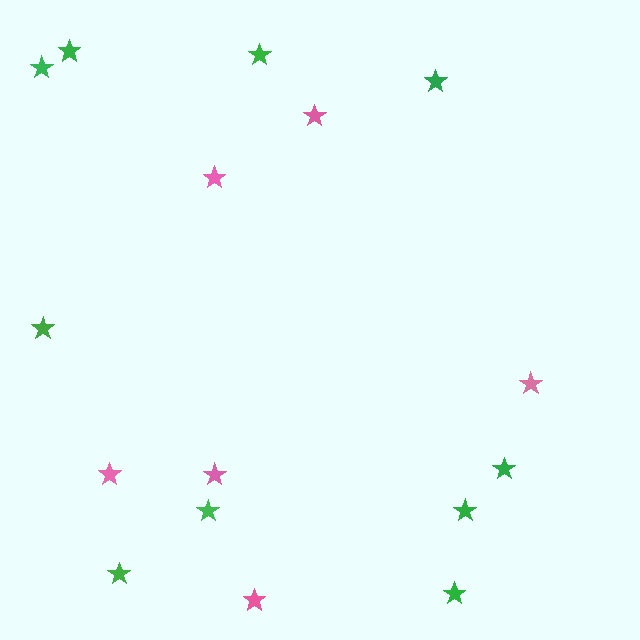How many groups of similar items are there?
There are 2 groups: one group of pink stars (6) and one group of green stars (10).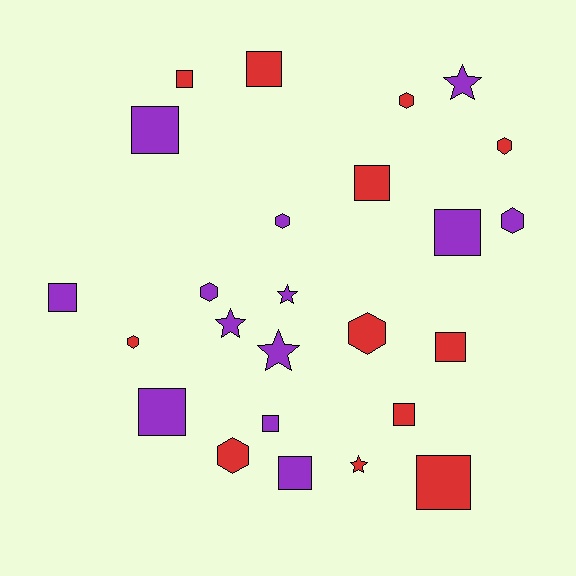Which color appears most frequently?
Purple, with 13 objects.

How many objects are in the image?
There are 25 objects.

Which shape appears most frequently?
Square, with 12 objects.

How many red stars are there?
There is 1 red star.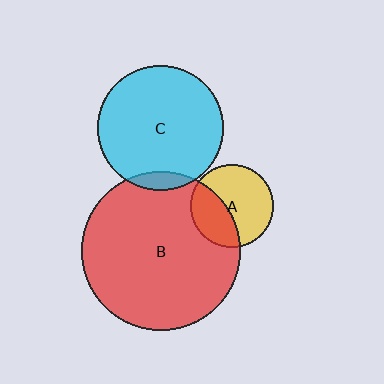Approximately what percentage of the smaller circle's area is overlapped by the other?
Approximately 40%.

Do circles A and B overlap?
Yes.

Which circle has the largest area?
Circle B (red).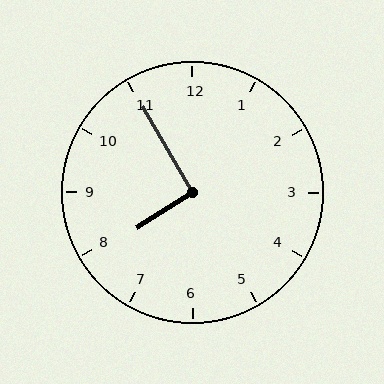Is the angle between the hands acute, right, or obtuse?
It is right.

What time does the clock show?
7:55.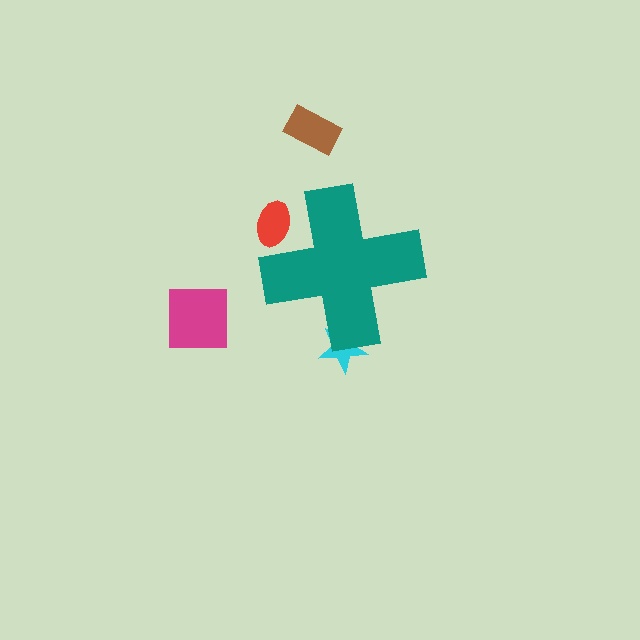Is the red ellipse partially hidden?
Yes, the red ellipse is partially hidden behind the teal cross.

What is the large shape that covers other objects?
A teal cross.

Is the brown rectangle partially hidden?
No, the brown rectangle is fully visible.